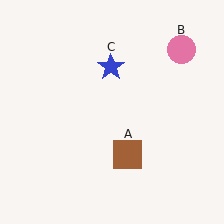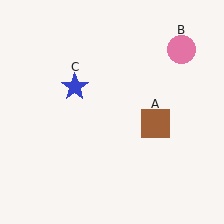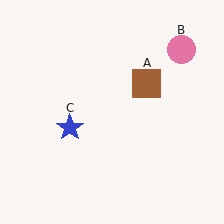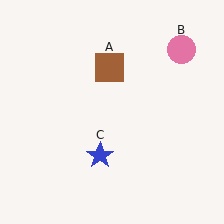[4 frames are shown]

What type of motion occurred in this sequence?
The brown square (object A), blue star (object C) rotated counterclockwise around the center of the scene.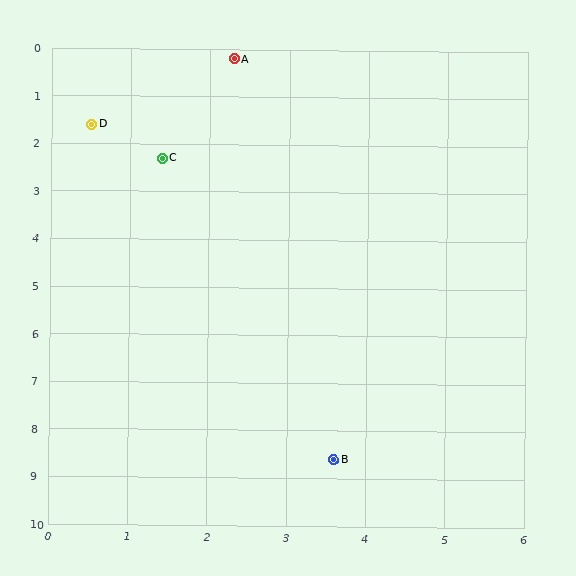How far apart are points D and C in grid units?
Points D and C are about 1.1 grid units apart.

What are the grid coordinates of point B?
Point B is at approximately (3.6, 8.6).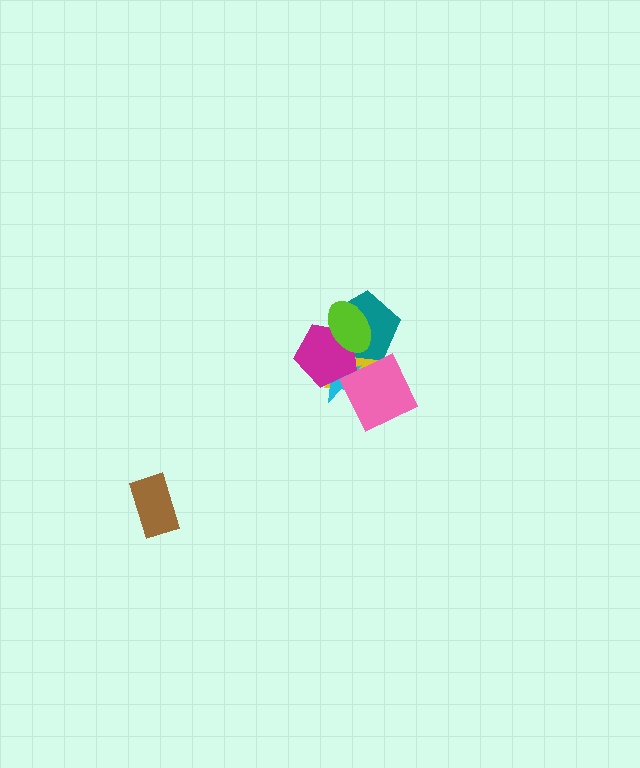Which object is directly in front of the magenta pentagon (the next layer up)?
The lime ellipse is directly in front of the magenta pentagon.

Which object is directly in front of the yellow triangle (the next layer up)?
The teal pentagon is directly in front of the yellow triangle.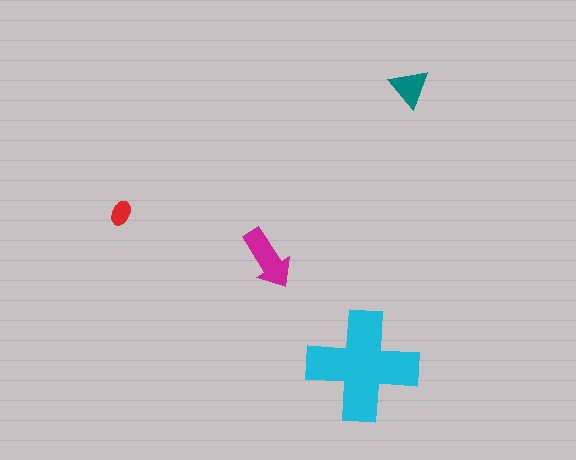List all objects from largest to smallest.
The cyan cross, the magenta arrow, the teal triangle, the red ellipse.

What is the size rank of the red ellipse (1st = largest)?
4th.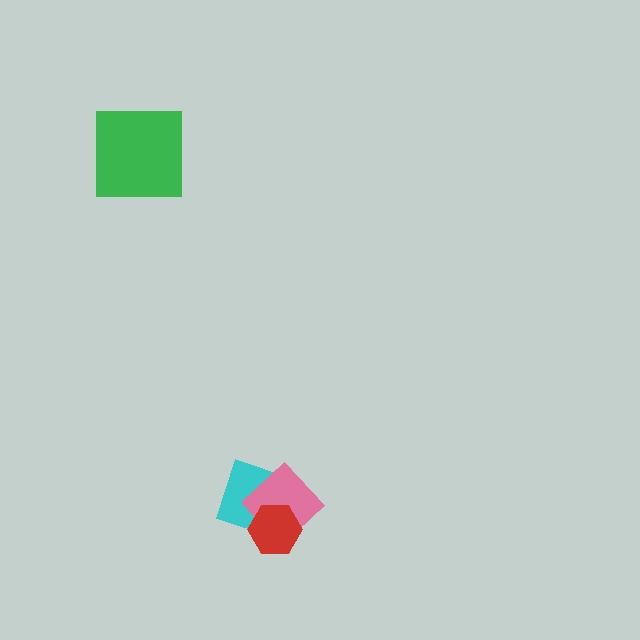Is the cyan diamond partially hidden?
Yes, it is partially covered by another shape.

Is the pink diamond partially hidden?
Yes, it is partially covered by another shape.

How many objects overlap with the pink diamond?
2 objects overlap with the pink diamond.